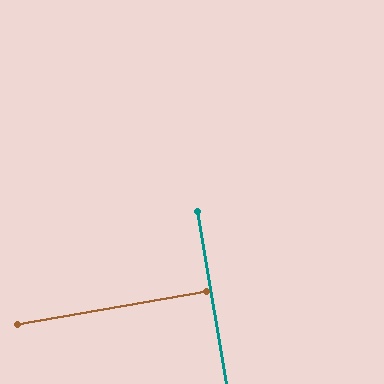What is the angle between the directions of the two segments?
Approximately 90 degrees.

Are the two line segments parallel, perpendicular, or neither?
Perpendicular — they meet at approximately 90°.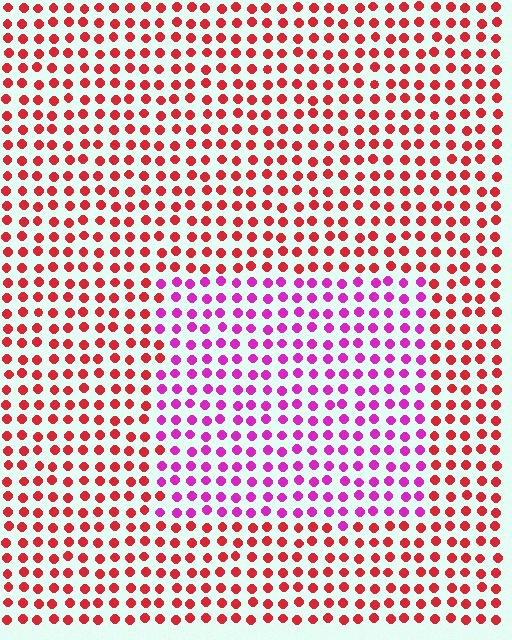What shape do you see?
I see a rectangle.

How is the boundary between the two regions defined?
The boundary is defined purely by a slight shift in hue (about 48 degrees). Spacing, size, and orientation are identical on both sides.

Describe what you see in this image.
The image is filled with small red elements in a uniform arrangement. A rectangle-shaped region is visible where the elements are tinted to a slightly different hue, forming a subtle color boundary.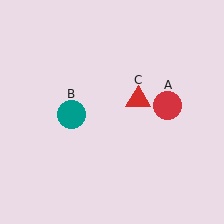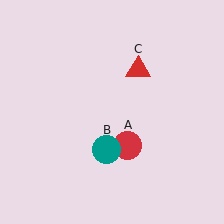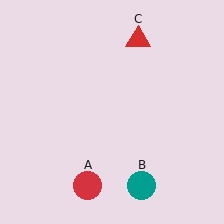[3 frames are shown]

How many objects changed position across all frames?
3 objects changed position: red circle (object A), teal circle (object B), red triangle (object C).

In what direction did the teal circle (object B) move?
The teal circle (object B) moved down and to the right.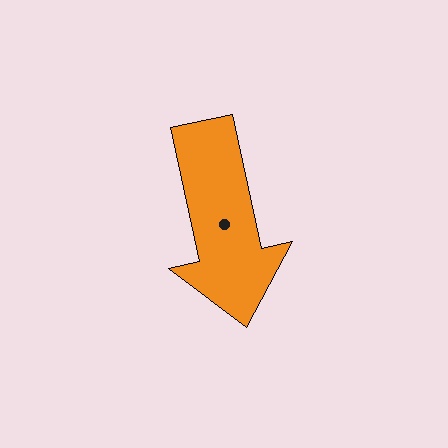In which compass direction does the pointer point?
South.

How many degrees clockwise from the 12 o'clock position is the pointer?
Approximately 168 degrees.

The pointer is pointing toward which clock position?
Roughly 6 o'clock.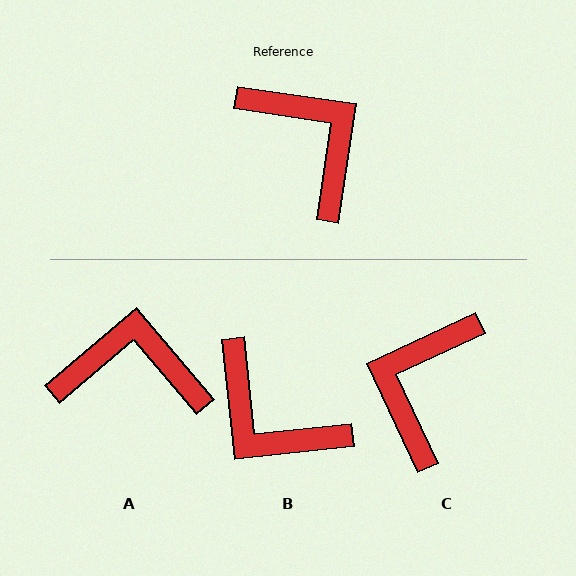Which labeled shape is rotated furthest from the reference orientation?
B, about 165 degrees away.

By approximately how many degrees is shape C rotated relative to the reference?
Approximately 123 degrees counter-clockwise.